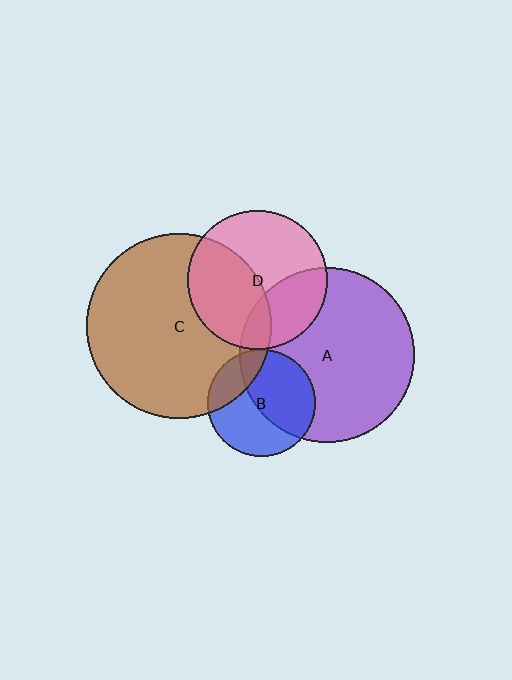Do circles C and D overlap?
Yes.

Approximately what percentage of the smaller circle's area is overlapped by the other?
Approximately 45%.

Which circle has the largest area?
Circle C (brown).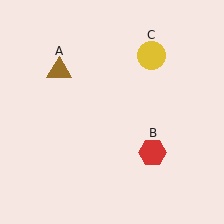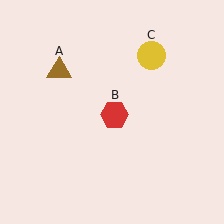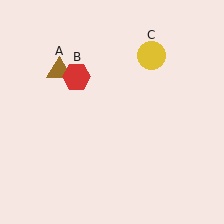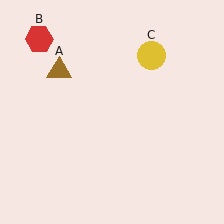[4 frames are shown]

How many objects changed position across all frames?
1 object changed position: red hexagon (object B).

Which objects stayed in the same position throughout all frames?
Brown triangle (object A) and yellow circle (object C) remained stationary.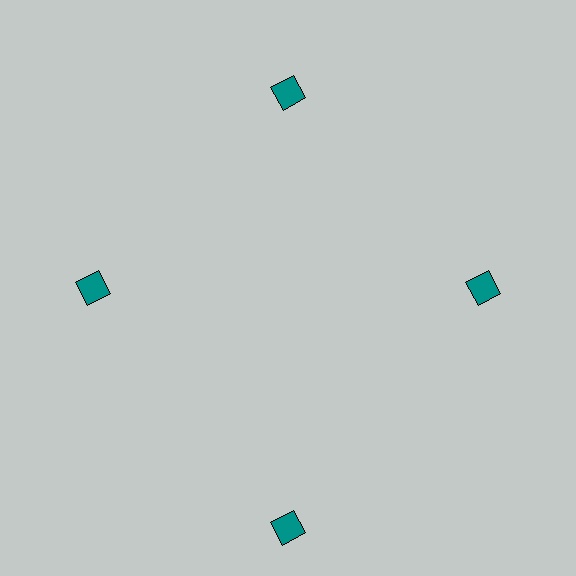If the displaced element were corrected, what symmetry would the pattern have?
It would have 4-fold rotational symmetry — the pattern would map onto itself every 90 degrees.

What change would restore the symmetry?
The symmetry would be restored by moving it inward, back onto the ring so that all 4 diamonds sit at equal angles and equal distance from the center.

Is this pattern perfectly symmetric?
No. The 4 teal diamonds are arranged in a ring, but one element near the 6 o'clock position is pushed outward from the center, breaking the 4-fold rotational symmetry.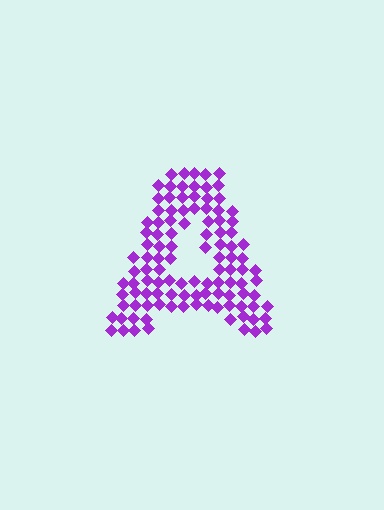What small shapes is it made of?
It is made of small diamonds.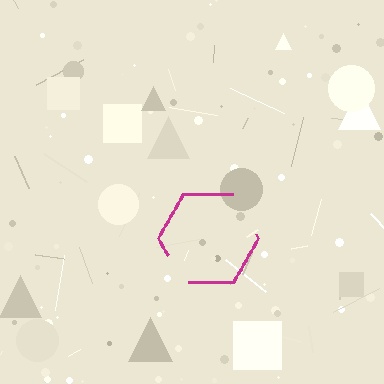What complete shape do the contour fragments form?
The contour fragments form a hexagon.